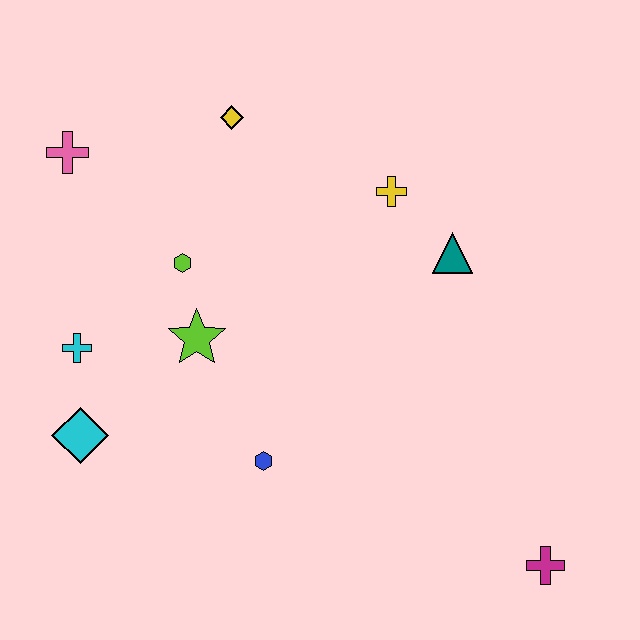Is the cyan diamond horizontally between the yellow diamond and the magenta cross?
No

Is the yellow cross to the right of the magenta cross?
No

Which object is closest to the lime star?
The lime hexagon is closest to the lime star.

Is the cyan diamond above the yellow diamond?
No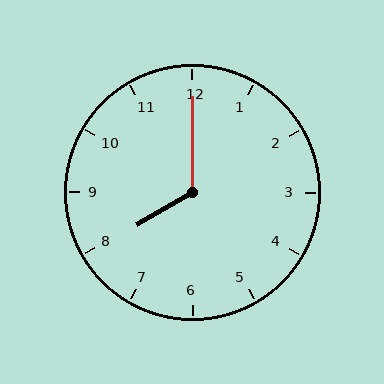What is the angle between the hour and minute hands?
Approximately 120 degrees.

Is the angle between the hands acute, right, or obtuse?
It is obtuse.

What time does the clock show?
8:00.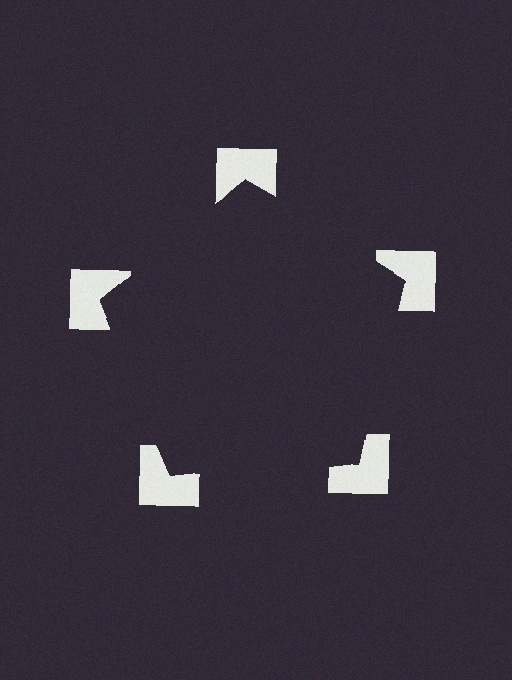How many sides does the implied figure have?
5 sides.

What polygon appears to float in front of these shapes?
An illusory pentagon — its edges are inferred from the aligned wedge cuts in the notched squares, not physically drawn.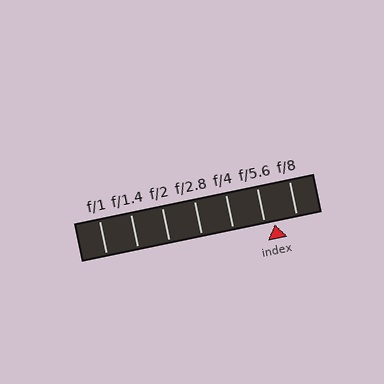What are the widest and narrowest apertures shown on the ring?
The widest aperture shown is f/1 and the narrowest is f/8.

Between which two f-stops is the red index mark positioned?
The index mark is between f/5.6 and f/8.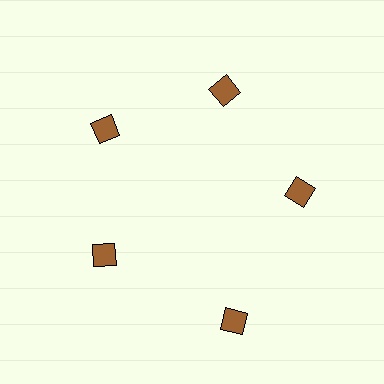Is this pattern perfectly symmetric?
No. The 5 brown diamonds are arranged in a ring, but one element near the 5 o'clock position is pushed outward from the center, breaking the 5-fold rotational symmetry.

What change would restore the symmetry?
The symmetry would be restored by moving it inward, back onto the ring so that all 5 diamonds sit at equal angles and equal distance from the center.